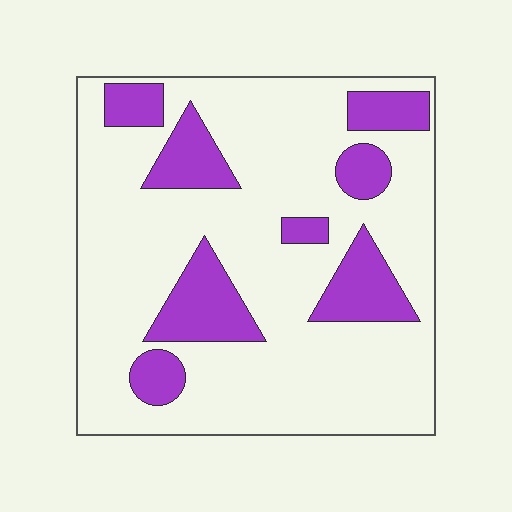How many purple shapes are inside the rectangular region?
8.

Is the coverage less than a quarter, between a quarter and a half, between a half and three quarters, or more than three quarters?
Less than a quarter.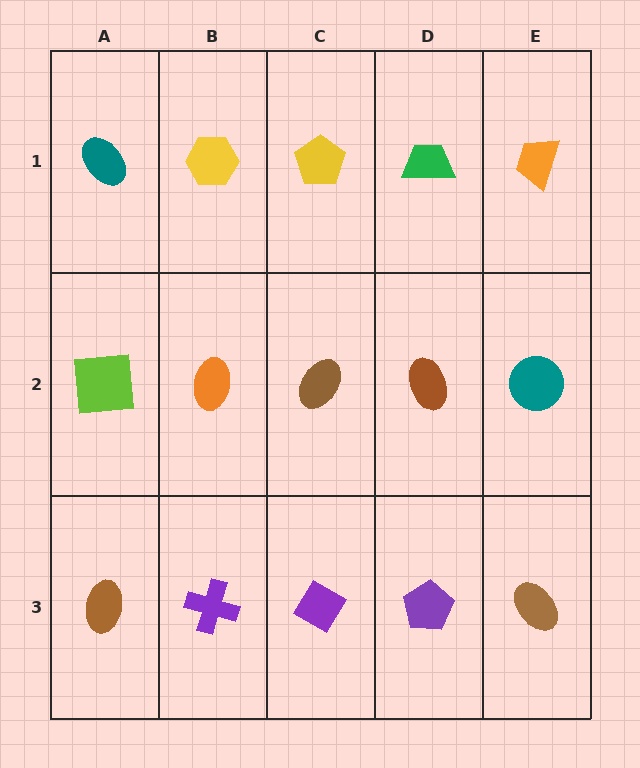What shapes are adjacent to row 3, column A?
A lime square (row 2, column A), a purple cross (row 3, column B).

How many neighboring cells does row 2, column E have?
3.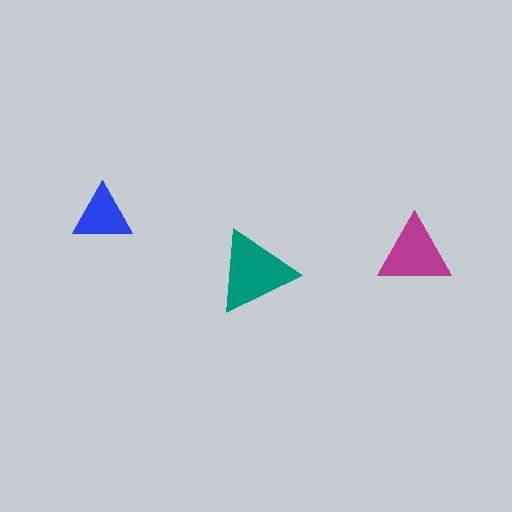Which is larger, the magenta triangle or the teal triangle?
The teal one.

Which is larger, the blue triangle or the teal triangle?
The teal one.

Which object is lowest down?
The teal triangle is bottommost.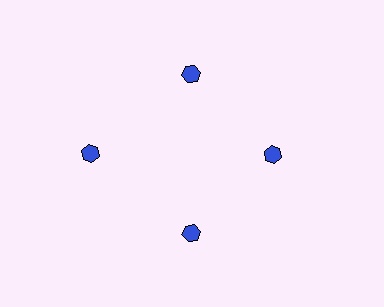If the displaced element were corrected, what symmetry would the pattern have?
It would have 4-fold rotational symmetry — the pattern would map onto itself every 90 degrees.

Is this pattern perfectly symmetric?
No. The 4 blue hexagons are arranged in a ring, but one element near the 9 o'clock position is pushed outward from the center, breaking the 4-fold rotational symmetry.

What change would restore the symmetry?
The symmetry would be restored by moving it inward, back onto the ring so that all 4 hexagons sit at equal angles and equal distance from the center.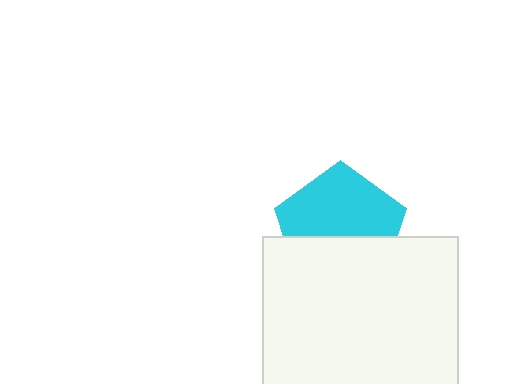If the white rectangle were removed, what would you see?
You would see the complete cyan pentagon.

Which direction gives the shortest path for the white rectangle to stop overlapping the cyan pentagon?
Moving down gives the shortest separation.